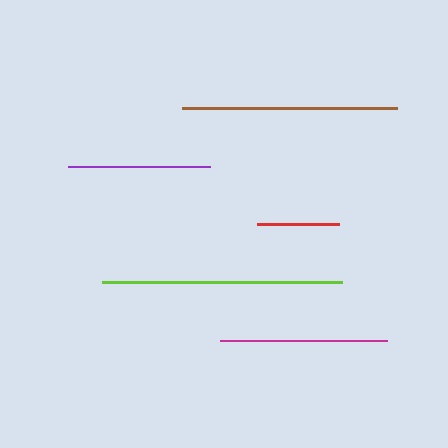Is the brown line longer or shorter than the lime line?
The lime line is longer than the brown line.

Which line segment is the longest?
The lime line is the longest at approximately 241 pixels.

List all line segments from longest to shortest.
From longest to shortest: lime, brown, magenta, purple, red.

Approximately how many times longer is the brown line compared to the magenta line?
The brown line is approximately 1.3 times the length of the magenta line.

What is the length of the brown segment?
The brown segment is approximately 215 pixels long.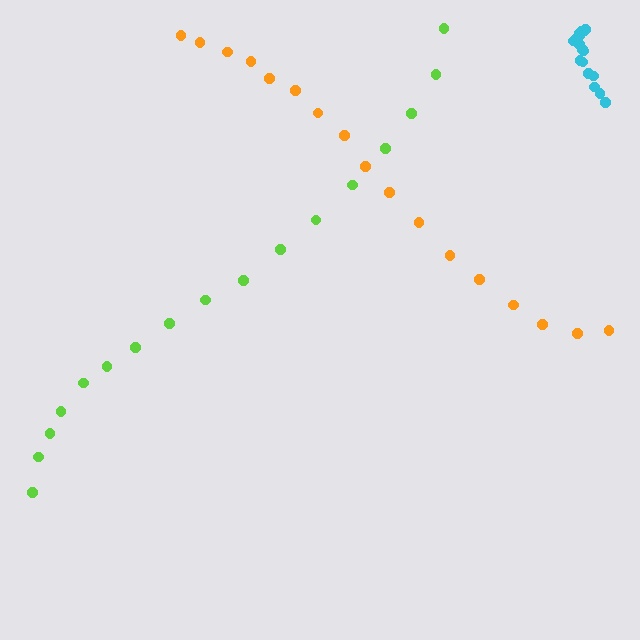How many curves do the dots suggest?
There are 3 distinct paths.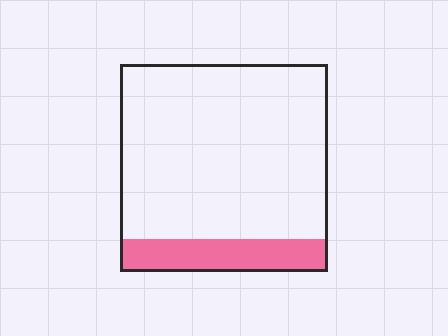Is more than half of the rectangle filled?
No.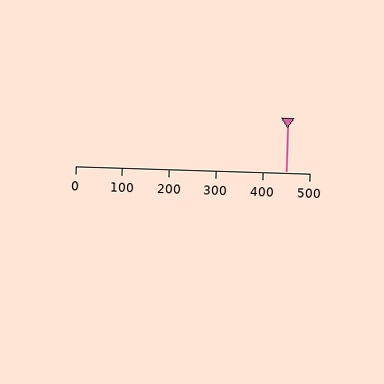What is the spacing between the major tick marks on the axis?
The major ticks are spaced 100 apart.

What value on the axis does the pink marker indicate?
The marker indicates approximately 450.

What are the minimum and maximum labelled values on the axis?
The axis runs from 0 to 500.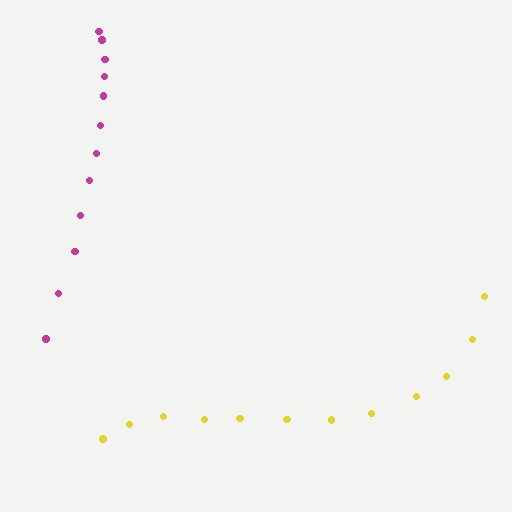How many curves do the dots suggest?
There are 2 distinct paths.